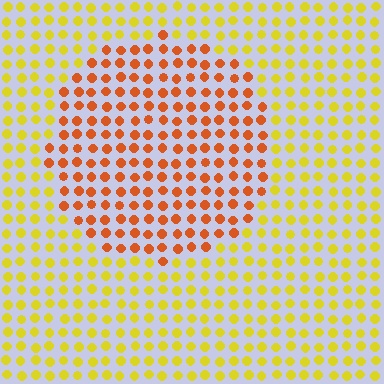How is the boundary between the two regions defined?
The boundary is defined purely by a slight shift in hue (about 41 degrees). Spacing, size, and orientation are identical on both sides.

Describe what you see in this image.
The image is filled with small yellow elements in a uniform arrangement. A circle-shaped region is visible where the elements are tinted to a slightly different hue, forming a subtle color boundary.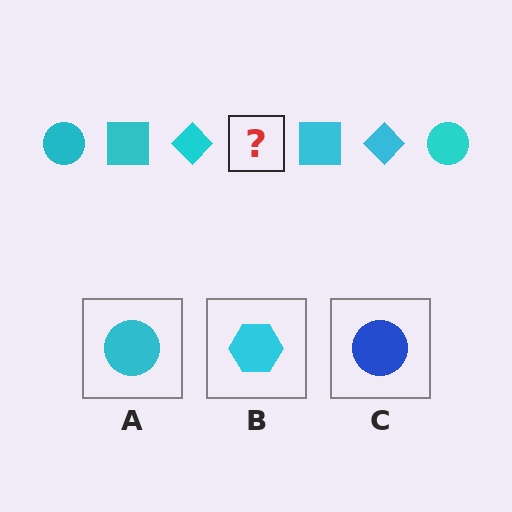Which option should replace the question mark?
Option A.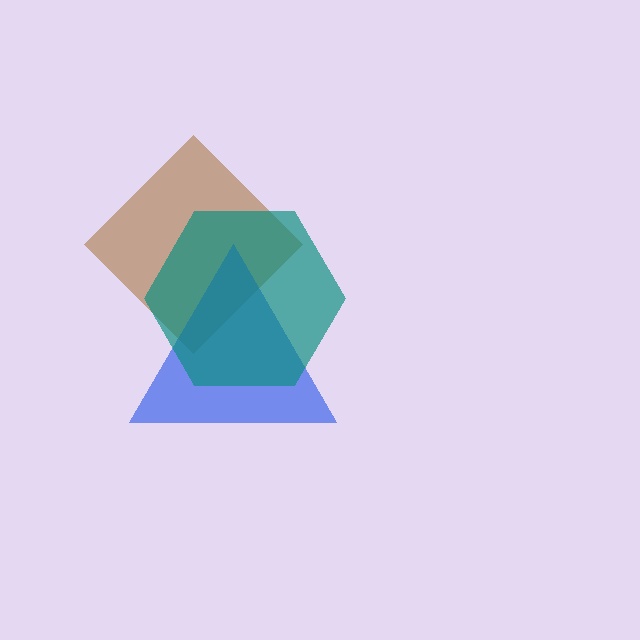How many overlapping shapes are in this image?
There are 3 overlapping shapes in the image.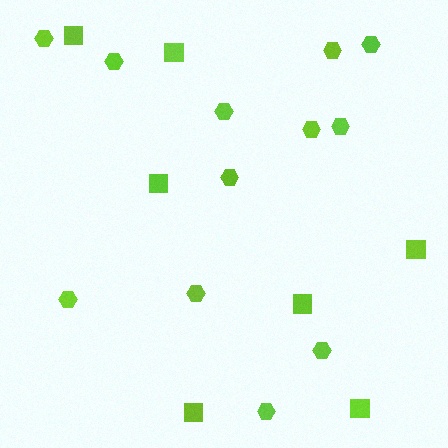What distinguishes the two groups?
There are 2 groups: one group of hexagons (12) and one group of squares (7).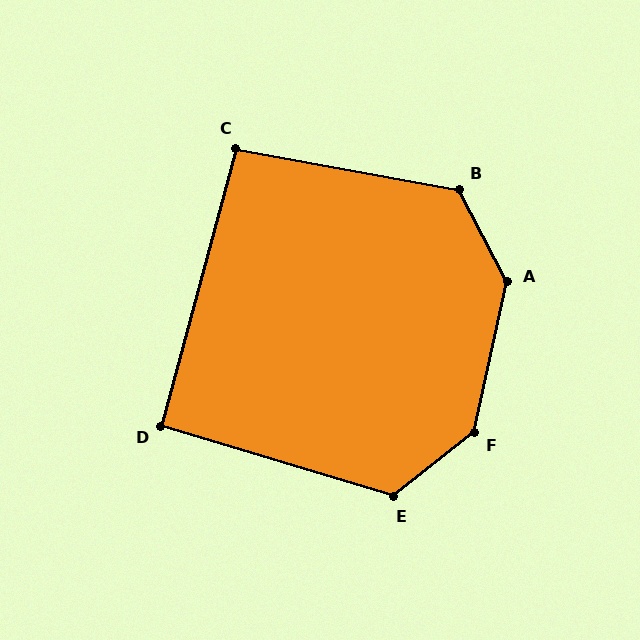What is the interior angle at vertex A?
Approximately 140 degrees (obtuse).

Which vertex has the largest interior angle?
F, at approximately 140 degrees.